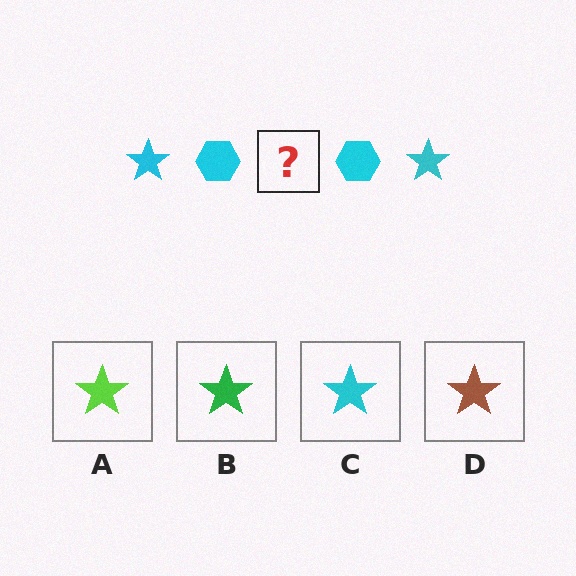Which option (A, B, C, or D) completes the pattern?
C.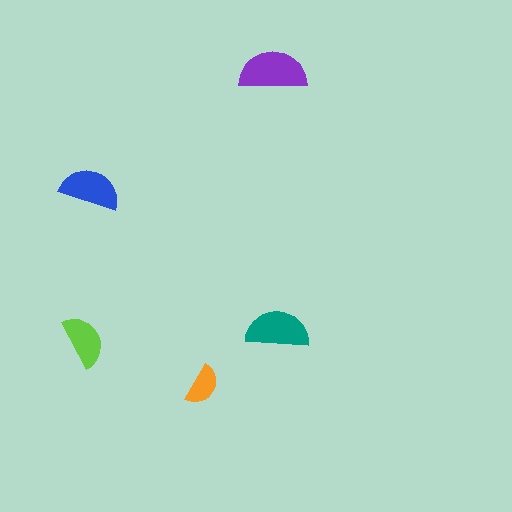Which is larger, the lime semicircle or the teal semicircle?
The teal one.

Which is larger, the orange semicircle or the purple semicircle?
The purple one.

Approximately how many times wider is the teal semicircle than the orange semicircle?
About 1.5 times wider.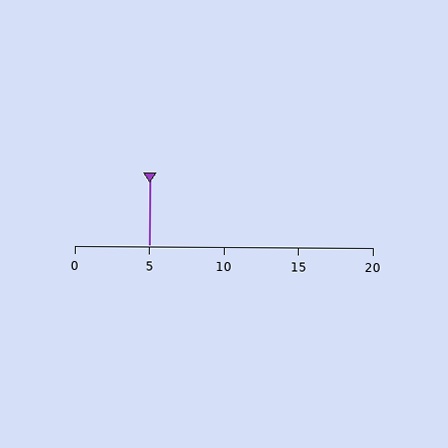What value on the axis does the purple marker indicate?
The marker indicates approximately 5.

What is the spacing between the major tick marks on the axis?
The major ticks are spaced 5 apart.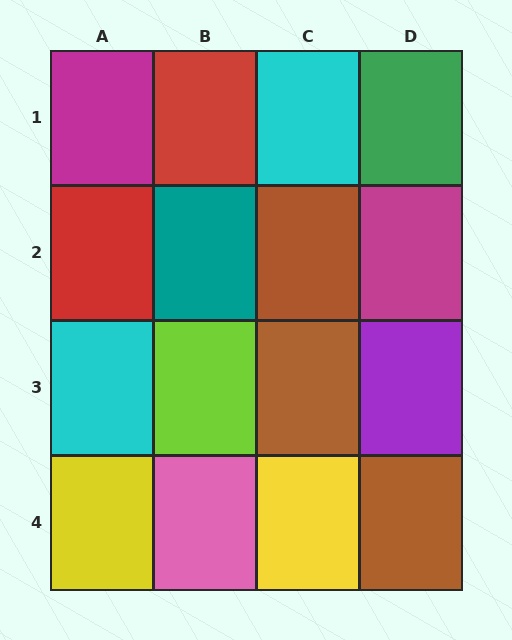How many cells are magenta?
2 cells are magenta.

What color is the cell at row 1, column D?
Green.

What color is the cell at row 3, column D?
Purple.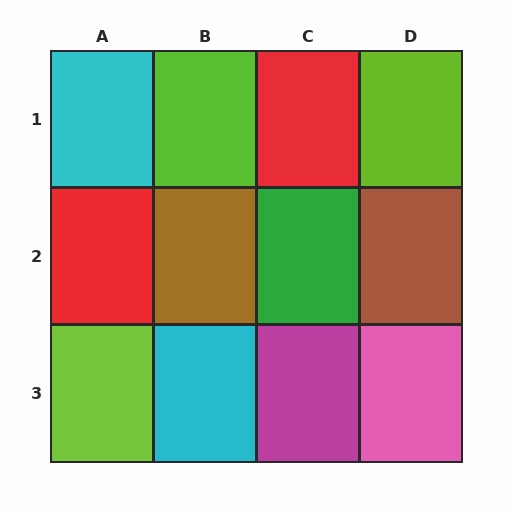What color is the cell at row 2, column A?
Red.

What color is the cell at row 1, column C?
Red.